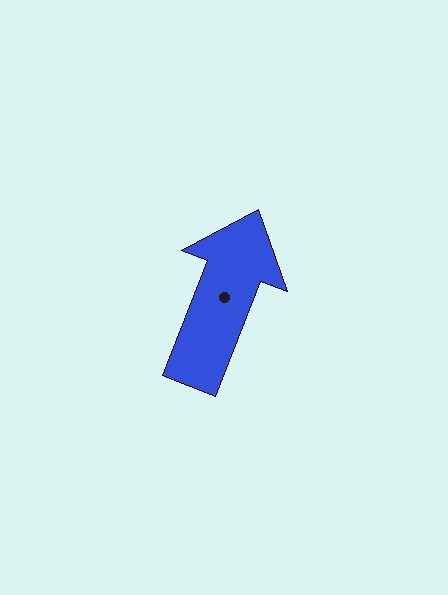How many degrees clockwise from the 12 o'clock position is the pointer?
Approximately 21 degrees.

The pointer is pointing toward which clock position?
Roughly 1 o'clock.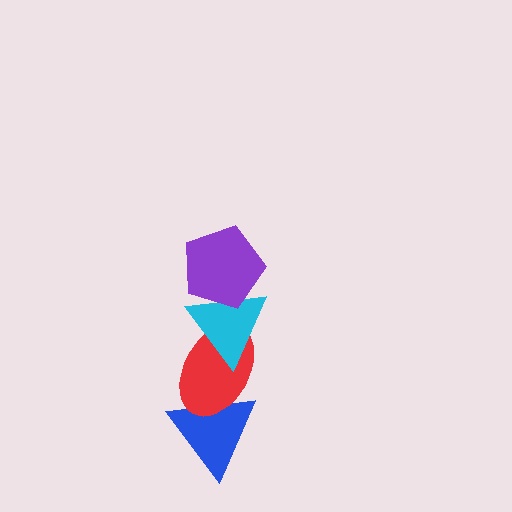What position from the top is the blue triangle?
The blue triangle is 4th from the top.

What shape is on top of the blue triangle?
The red ellipse is on top of the blue triangle.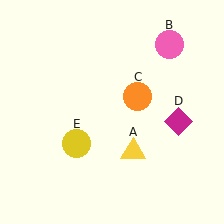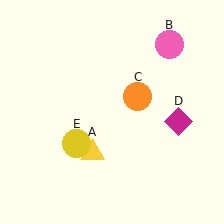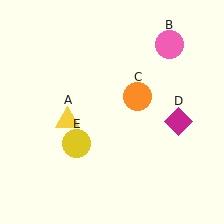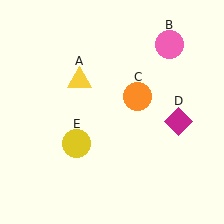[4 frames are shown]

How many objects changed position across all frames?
1 object changed position: yellow triangle (object A).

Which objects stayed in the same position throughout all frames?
Pink circle (object B) and orange circle (object C) and magenta diamond (object D) and yellow circle (object E) remained stationary.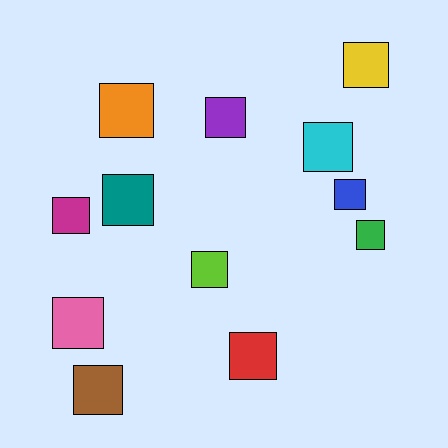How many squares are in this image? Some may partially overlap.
There are 12 squares.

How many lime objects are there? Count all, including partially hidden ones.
There is 1 lime object.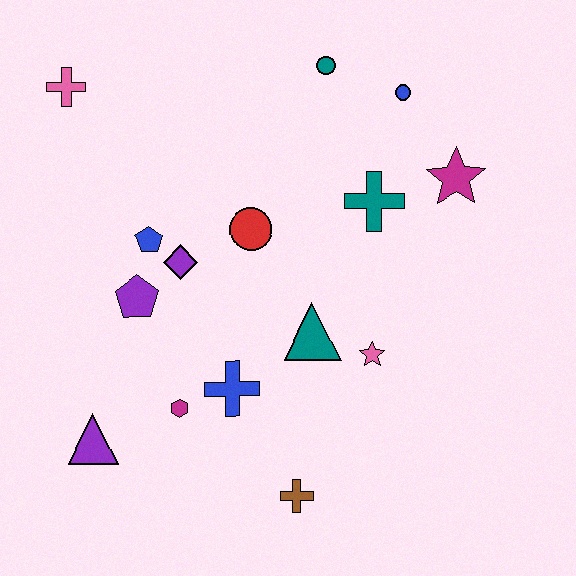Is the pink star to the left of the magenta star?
Yes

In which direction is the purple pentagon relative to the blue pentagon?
The purple pentagon is below the blue pentagon.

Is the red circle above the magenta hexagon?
Yes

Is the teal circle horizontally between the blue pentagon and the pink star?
Yes